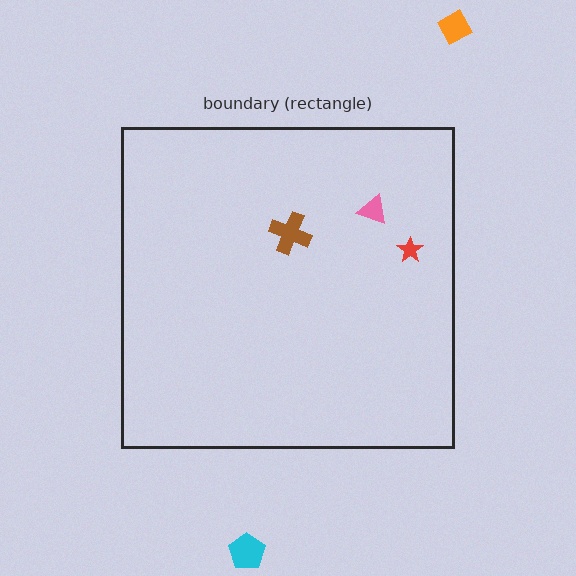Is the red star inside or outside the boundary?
Inside.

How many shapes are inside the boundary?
3 inside, 2 outside.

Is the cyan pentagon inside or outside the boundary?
Outside.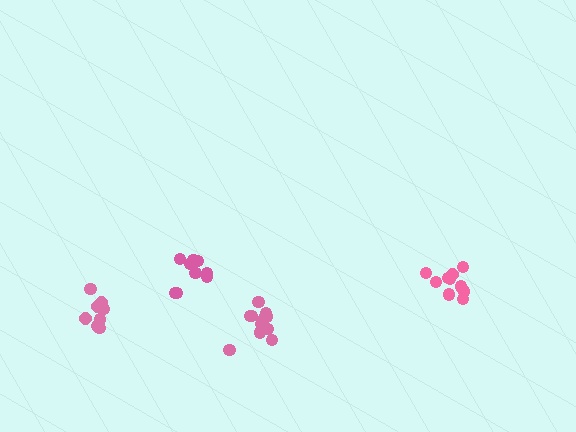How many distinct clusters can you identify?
There are 4 distinct clusters.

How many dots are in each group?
Group 1: 10 dots, Group 2: 8 dots, Group 3: 12 dots, Group 4: 10 dots (40 total).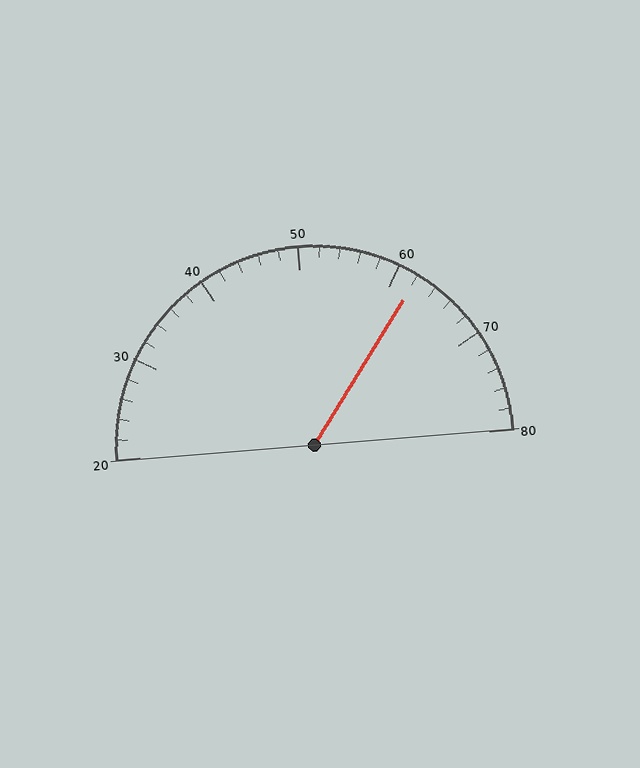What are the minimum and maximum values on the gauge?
The gauge ranges from 20 to 80.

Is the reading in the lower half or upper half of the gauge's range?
The reading is in the upper half of the range (20 to 80).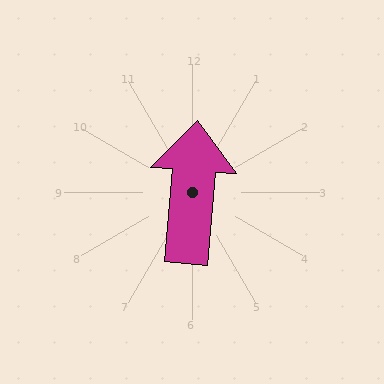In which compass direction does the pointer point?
North.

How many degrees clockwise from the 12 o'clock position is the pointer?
Approximately 5 degrees.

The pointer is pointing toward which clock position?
Roughly 12 o'clock.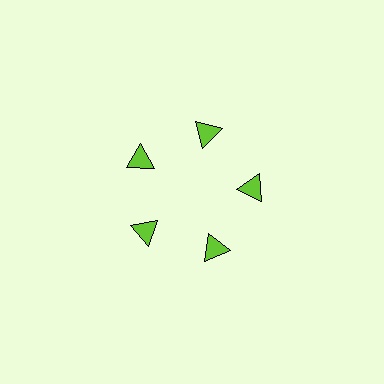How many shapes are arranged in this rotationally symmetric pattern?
There are 5 shapes, arranged in 5 groups of 1.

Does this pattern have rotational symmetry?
Yes, this pattern has 5-fold rotational symmetry. It looks the same after rotating 72 degrees around the center.